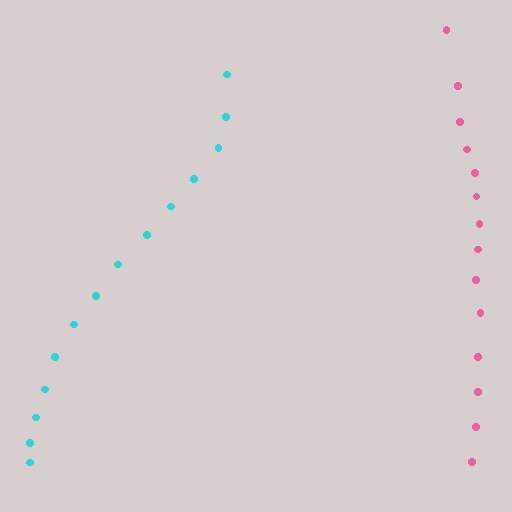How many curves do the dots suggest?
There are 2 distinct paths.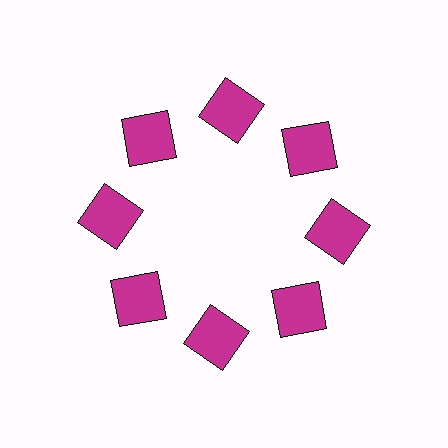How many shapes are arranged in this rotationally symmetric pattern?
There are 8 shapes, arranged in 8 groups of 1.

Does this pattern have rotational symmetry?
Yes, this pattern has 8-fold rotational symmetry. It looks the same after rotating 45 degrees around the center.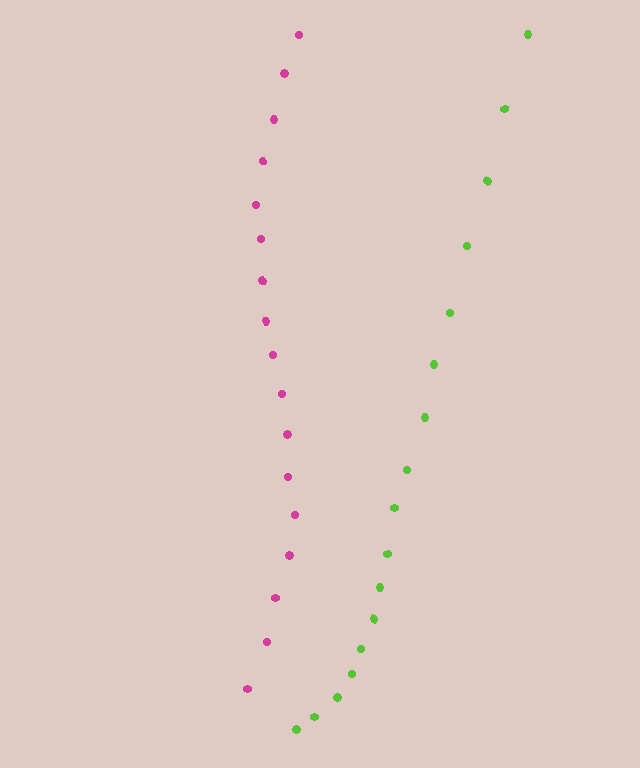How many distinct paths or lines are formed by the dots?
There are 2 distinct paths.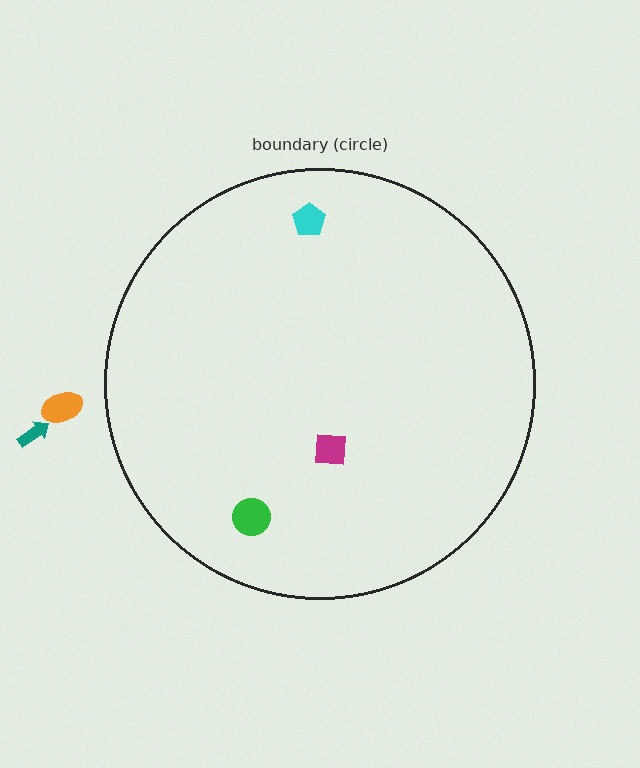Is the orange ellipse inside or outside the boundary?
Outside.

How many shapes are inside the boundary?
3 inside, 2 outside.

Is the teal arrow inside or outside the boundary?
Outside.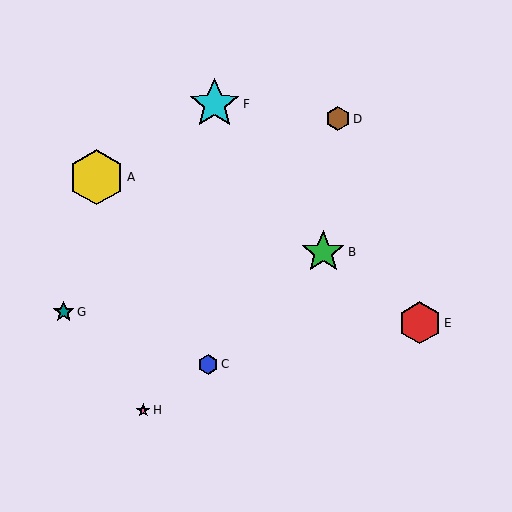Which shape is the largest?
The yellow hexagon (labeled A) is the largest.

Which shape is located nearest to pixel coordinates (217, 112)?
The cyan star (labeled F) at (214, 104) is nearest to that location.